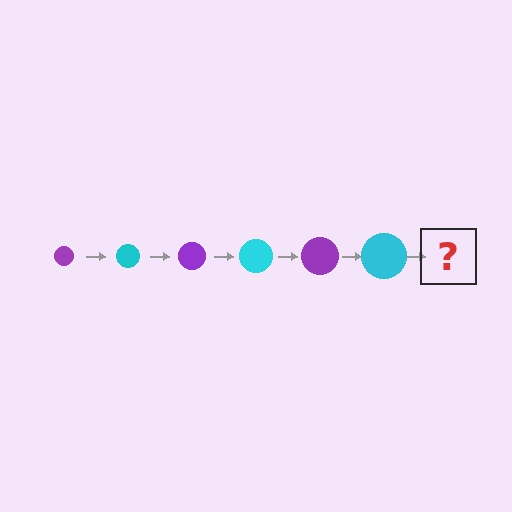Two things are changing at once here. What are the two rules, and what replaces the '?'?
The two rules are that the circle grows larger each step and the color cycles through purple and cyan. The '?' should be a purple circle, larger than the previous one.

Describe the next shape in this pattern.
It should be a purple circle, larger than the previous one.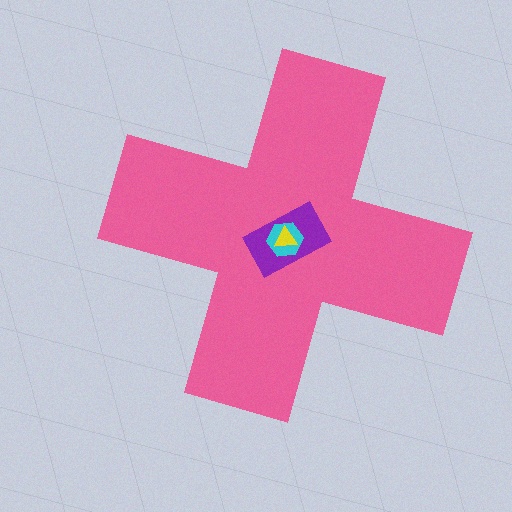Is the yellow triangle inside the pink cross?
Yes.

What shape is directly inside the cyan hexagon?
The yellow triangle.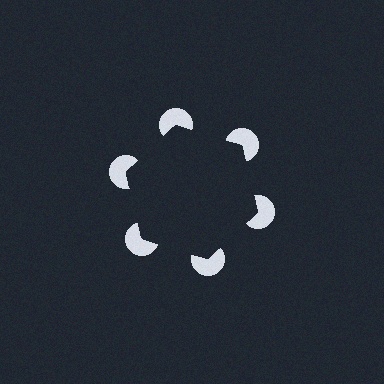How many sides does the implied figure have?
6 sides.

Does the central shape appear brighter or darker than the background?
It typically appears slightly darker than the background, even though no actual brightness change is drawn.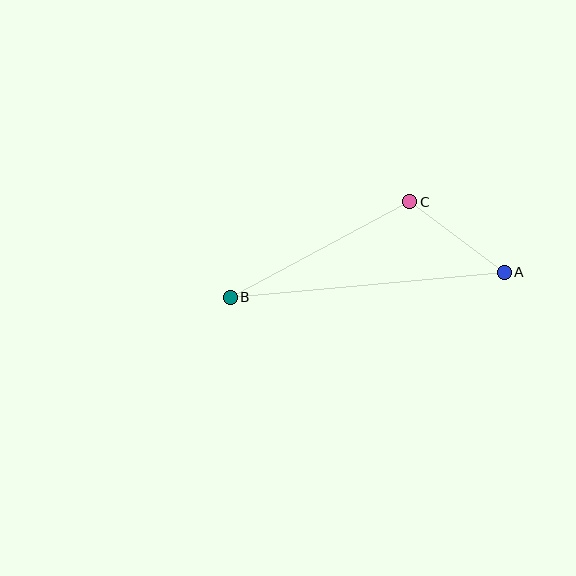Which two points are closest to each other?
Points A and C are closest to each other.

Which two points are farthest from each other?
Points A and B are farthest from each other.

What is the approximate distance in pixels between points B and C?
The distance between B and C is approximately 203 pixels.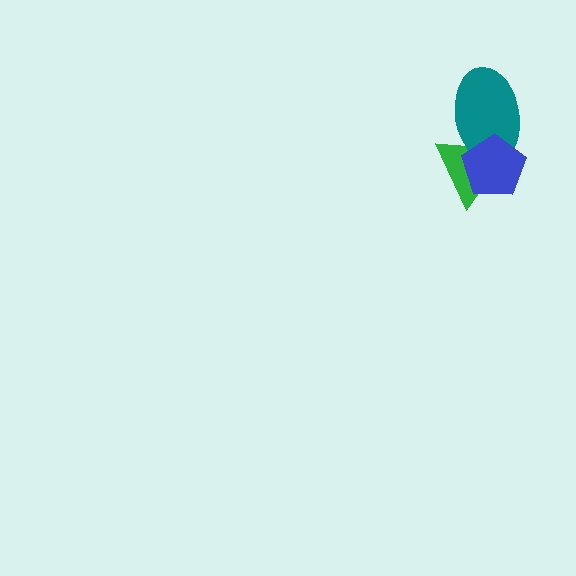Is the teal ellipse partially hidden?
Yes, it is partially covered by another shape.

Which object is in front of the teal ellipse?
The blue pentagon is in front of the teal ellipse.